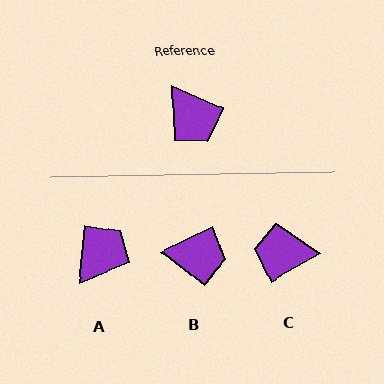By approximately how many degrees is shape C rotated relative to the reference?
Approximately 127 degrees clockwise.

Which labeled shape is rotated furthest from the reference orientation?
C, about 127 degrees away.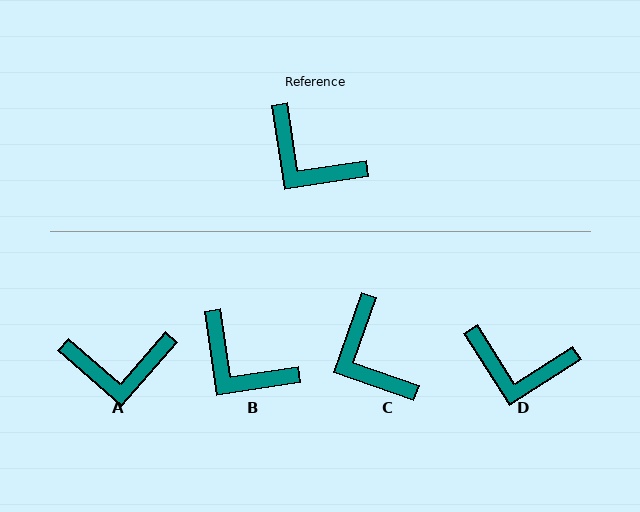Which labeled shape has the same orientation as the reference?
B.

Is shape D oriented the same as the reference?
No, it is off by about 24 degrees.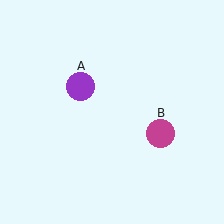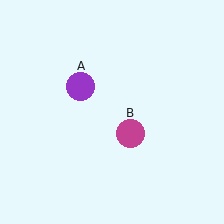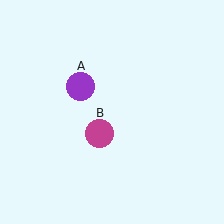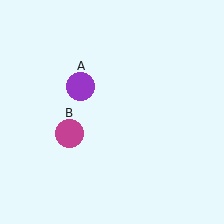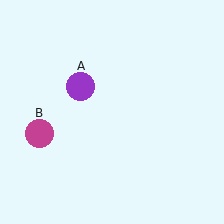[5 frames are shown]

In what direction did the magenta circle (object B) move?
The magenta circle (object B) moved left.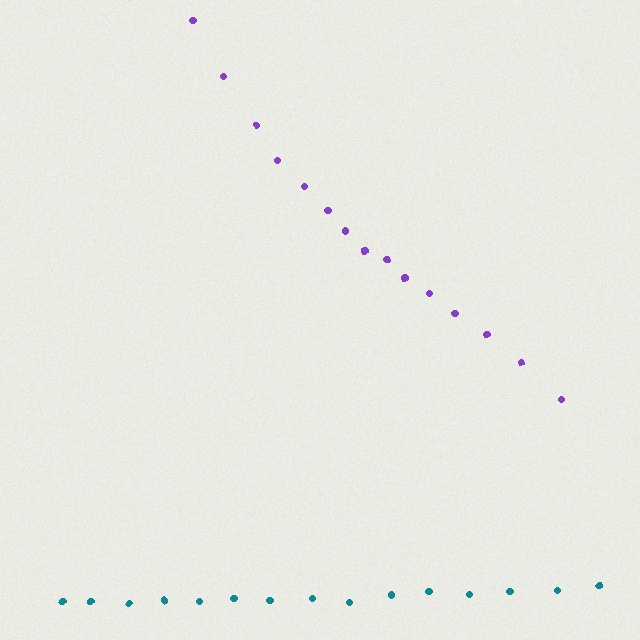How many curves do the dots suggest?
There are 2 distinct paths.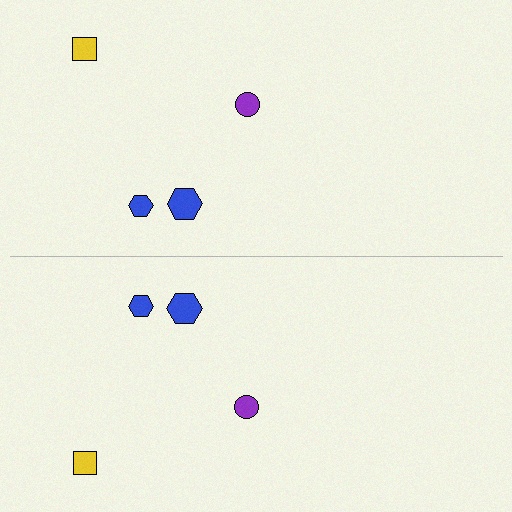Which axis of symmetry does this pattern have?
The pattern has a horizontal axis of symmetry running through the center of the image.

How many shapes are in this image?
There are 8 shapes in this image.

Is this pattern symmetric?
Yes, this pattern has bilateral (reflection) symmetry.